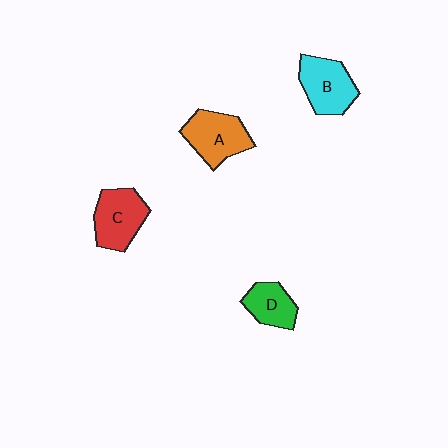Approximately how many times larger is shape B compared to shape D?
Approximately 1.4 times.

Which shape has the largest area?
Shape A (orange).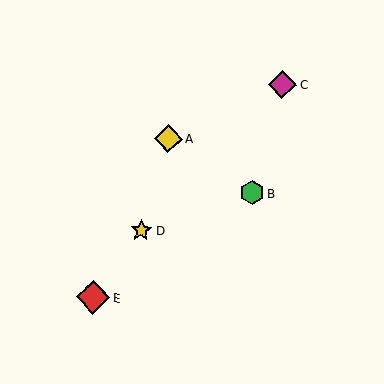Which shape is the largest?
The red diamond (labeled E) is the largest.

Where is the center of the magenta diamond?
The center of the magenta diamond is at (283, 84).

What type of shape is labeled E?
Shape E is a red diamond.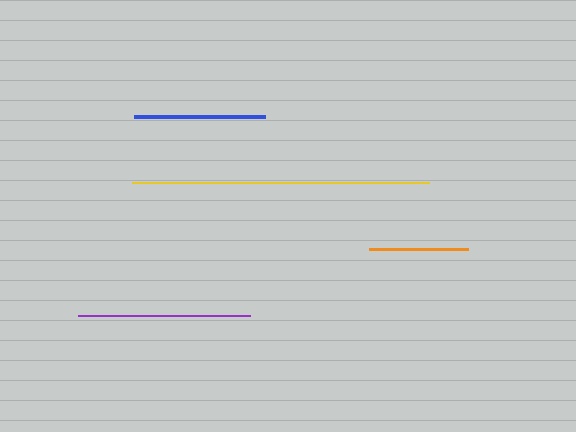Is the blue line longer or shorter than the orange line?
The blue line is longer than the orange line.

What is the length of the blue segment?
The blue segment is approximately 131 pixels long.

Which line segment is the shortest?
The orange line is the shortest at approximately 99 pixels.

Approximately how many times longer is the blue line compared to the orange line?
The blue line is approximately 1.3 times the length of the orange line.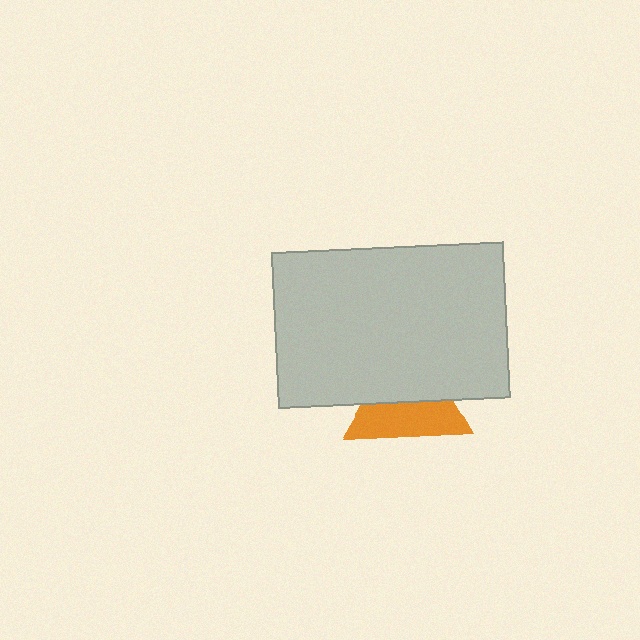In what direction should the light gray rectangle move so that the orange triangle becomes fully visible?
The light gray rectangle should move up. That is the shortest direction to clear the overlap and leave the orange triangle fully visible.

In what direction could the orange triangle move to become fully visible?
The orange triangle could move down. That would shift it out from behind the light gray rectangle entirely.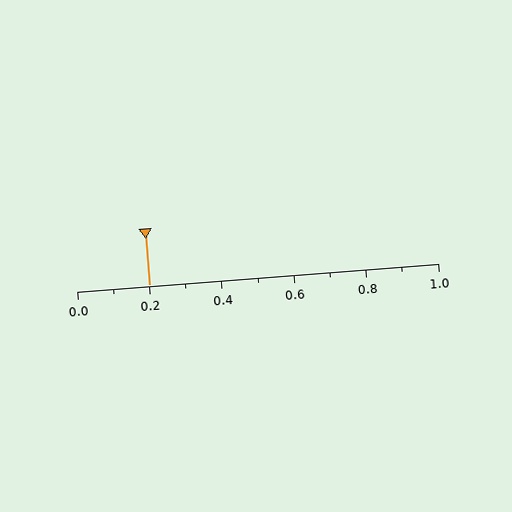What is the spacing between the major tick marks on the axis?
The major ticks are spaced 0.2 apart.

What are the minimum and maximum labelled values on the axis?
The axis runs from 0.0 to 1.0.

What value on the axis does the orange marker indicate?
The marker indicates approximately 0.2.